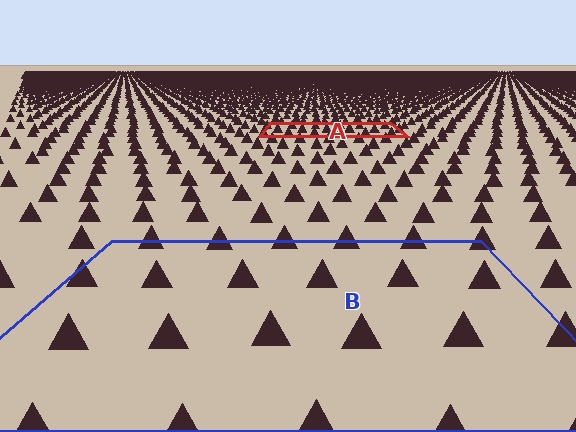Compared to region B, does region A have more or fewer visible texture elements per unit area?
Region A has more texture elements per unit area — they are packed more densely because it is farther away.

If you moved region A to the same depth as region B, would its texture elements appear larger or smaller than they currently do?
They would appear larger. At a closer depth, the same texture elements are projected at a bigger on-screen size.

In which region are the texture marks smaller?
The texture marks are smaller in region A, because it is farther away.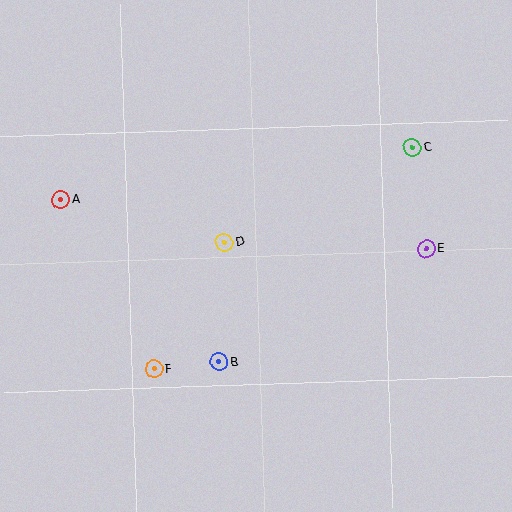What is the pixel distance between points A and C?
The distance between A and C is 355 pixels.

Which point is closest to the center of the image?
Point D at (224, 242) is closest to the center.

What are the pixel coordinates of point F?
Point F is at (154, 369).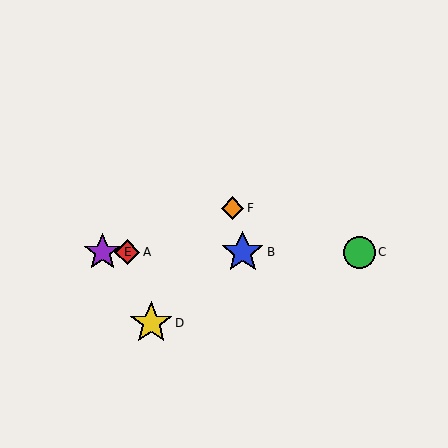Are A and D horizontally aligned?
No, A is at y≈252 and D is at y≈323.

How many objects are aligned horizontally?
4 objects (A, B, C, E) are aligned horizontally.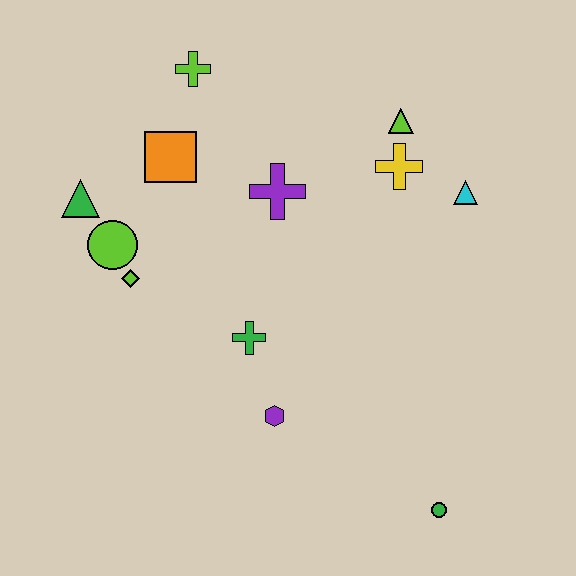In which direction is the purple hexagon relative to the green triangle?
The purple hexagon is below the green triangle.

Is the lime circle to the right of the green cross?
No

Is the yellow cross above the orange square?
No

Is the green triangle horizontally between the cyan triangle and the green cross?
No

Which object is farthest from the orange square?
The green circle is farthest from the orange square.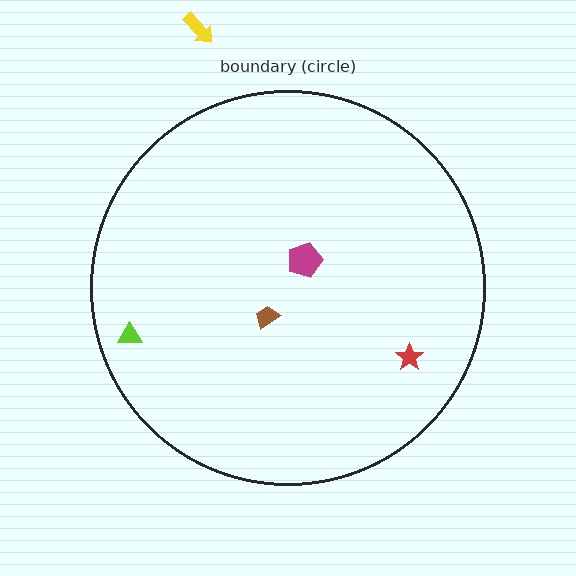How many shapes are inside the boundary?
4 inside, 1 outside.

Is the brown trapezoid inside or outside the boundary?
Inside.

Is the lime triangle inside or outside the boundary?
Inside.